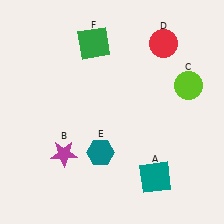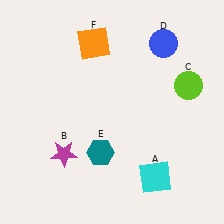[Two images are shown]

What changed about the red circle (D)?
In Image 1, D is red. In Image 2, it changed to blue.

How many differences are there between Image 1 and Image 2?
There are 3 differences between the two images.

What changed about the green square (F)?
In Image 1, F is green. In Image 2, it changed to orange.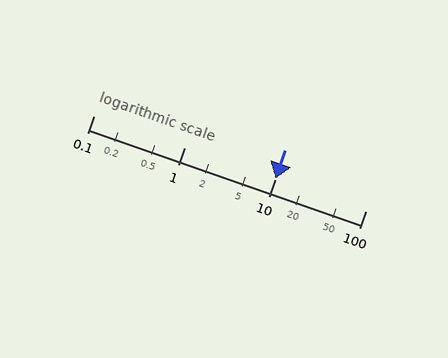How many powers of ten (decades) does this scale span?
The scale spans 3 decades, from 0.1 to 100.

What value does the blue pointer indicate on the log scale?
The pointer indicates approximately 10.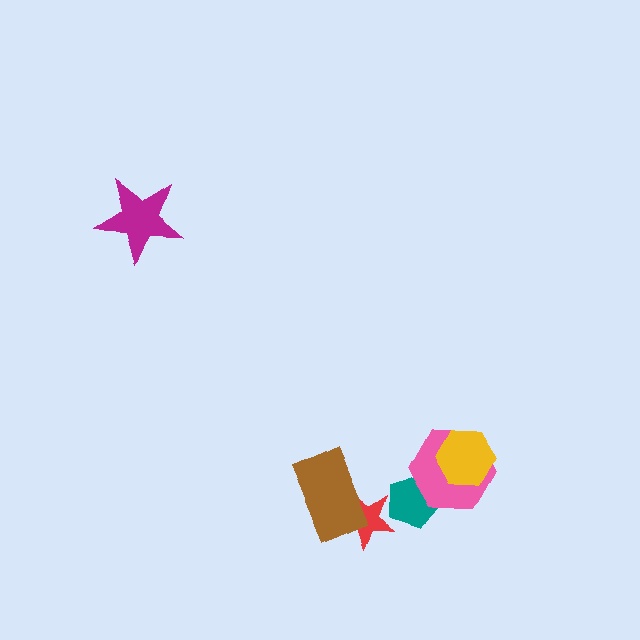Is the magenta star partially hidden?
No, no other shape covers it.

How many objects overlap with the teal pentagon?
2 objects overlap with the teal pentagon.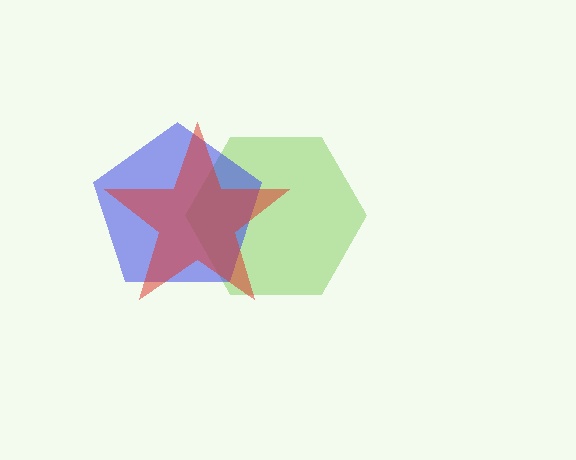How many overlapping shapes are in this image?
There are 3 overlapping shapes in the image.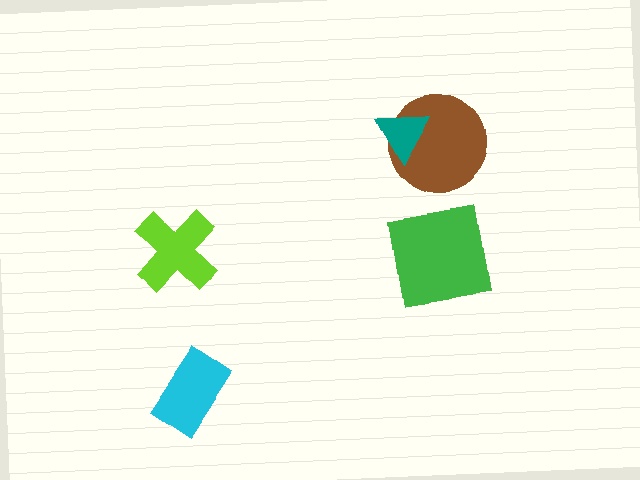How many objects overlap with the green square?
0 objects overlap with the green square.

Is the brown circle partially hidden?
Yes, it is partially covered by another shape.